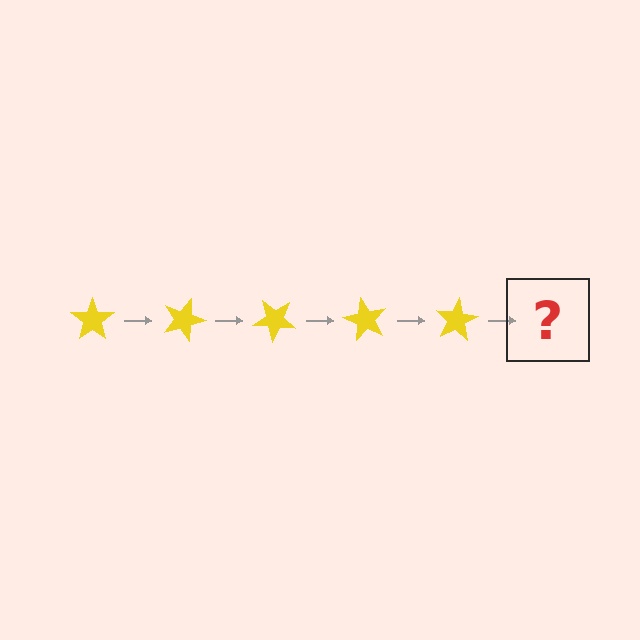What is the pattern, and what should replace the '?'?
The pattern is that the star rotates 20 degrees each step. The '?' should be a yellow star rotated 100 degrees.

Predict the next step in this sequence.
The next step is a yellow star rotated 100 degrees.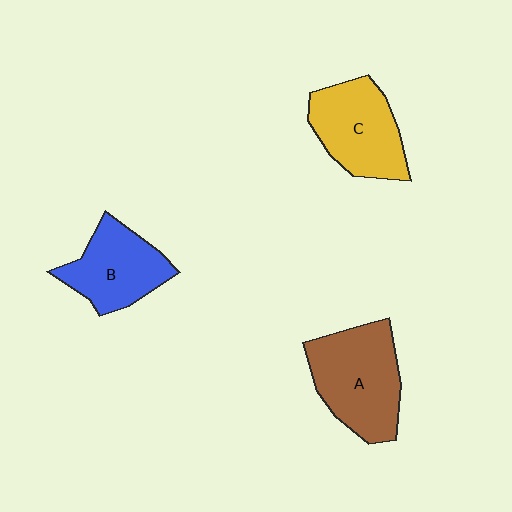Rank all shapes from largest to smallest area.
From largest to smallest: A (brown), C (yellow), B (blue).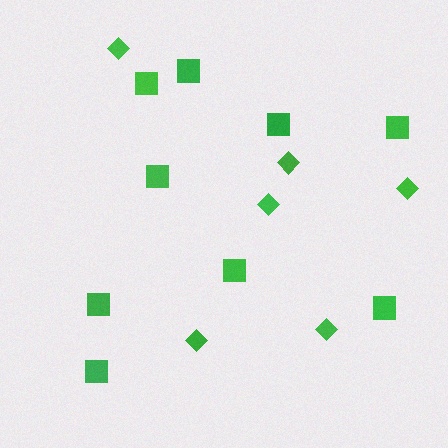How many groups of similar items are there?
There are 2 groups: one group of squares (9) and one group of diamonds (6).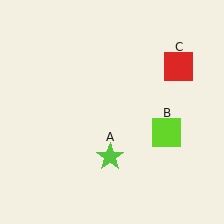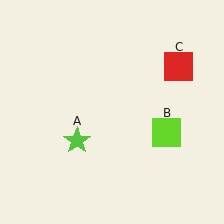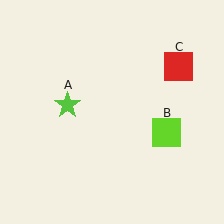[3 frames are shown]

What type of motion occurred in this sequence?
The lime star (object A) rotated clockwise around the center of the scene.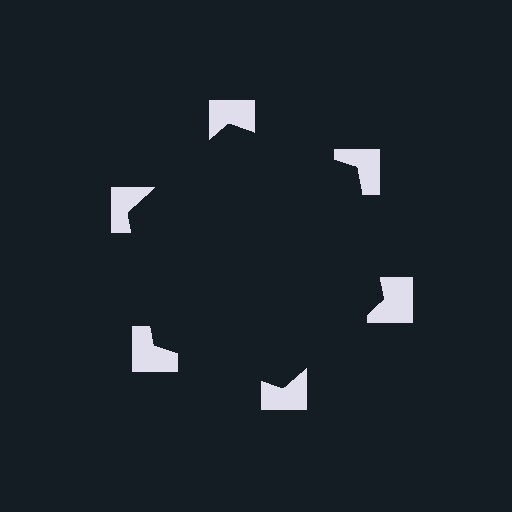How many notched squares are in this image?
There are 6 — one at each vertex of the illusory hexagon.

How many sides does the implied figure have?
6 sides.